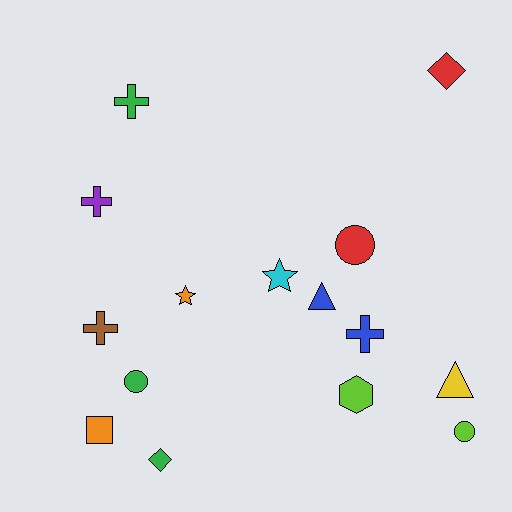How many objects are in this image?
There are 15 objects.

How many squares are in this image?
There is 1 square.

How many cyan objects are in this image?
There is 1 cyan object.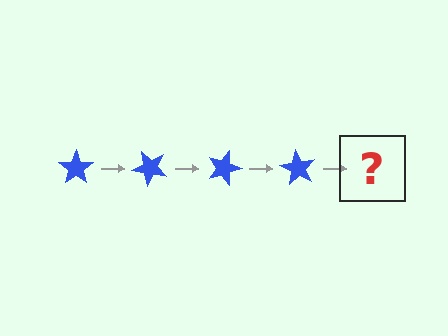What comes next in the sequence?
The next element should be a blue star rotated 180 degrees.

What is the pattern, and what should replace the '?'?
The pattern is that the star rotates 45 degrees each step. The '?' should be a blue star rotated 180 degrees.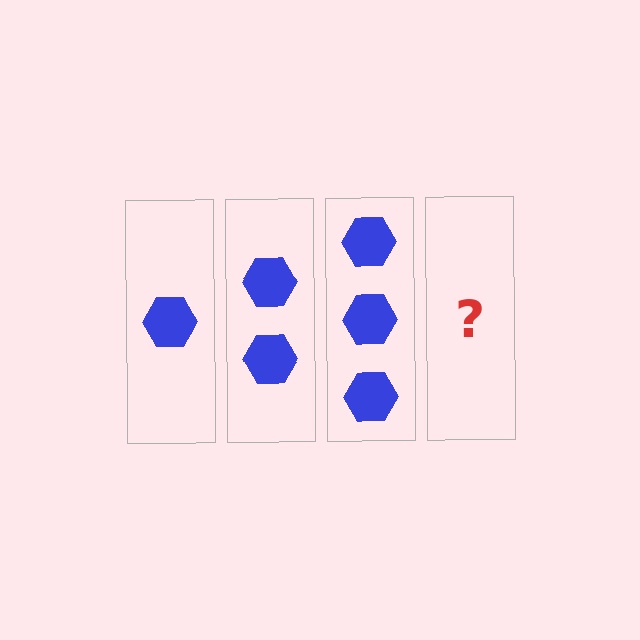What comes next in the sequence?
The next element should be 4 hexagons.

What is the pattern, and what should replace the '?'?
The pattern is that each step adds one more hexagon. The '?' should be 4 hexagons.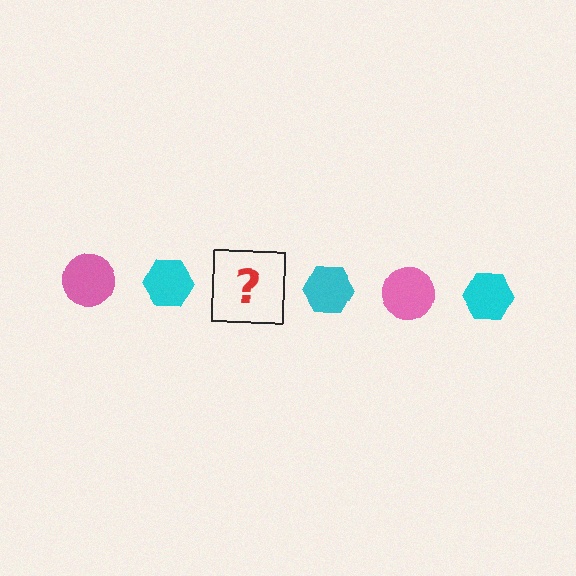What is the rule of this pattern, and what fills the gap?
The rule is that the pattern alternates between pink circle and cyan hexagon. The gap should be filled with a pink circle.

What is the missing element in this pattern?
The missing element is a pink circle.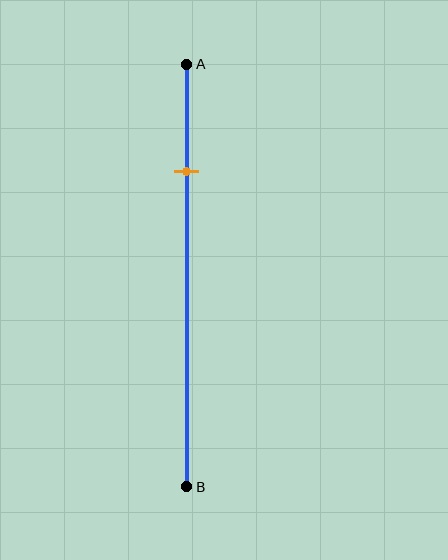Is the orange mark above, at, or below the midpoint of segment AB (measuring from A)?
The orange mark is above the midpoint of segment AB.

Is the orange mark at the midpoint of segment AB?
No, the mark is at about 25% from A, not at the 50% midpoint.